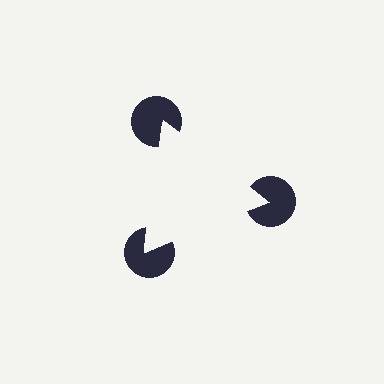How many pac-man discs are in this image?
There are 3 — one at each vertex of the illusory triangle.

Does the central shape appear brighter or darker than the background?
It typically appears slightly brighter than the background, even though no actual brightness change is drawn.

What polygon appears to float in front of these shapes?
An illusory triangle — its edges are inferred from the aligned wedge cuts in the pac-man discs, not physically drawn.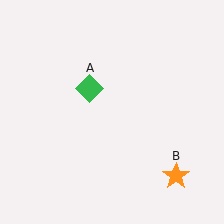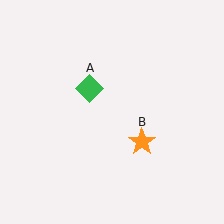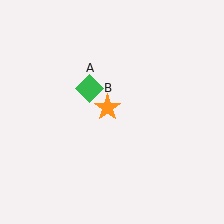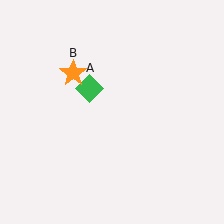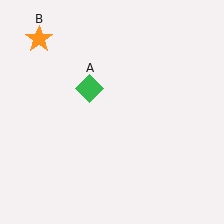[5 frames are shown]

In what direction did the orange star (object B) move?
The orange star (object B) moved up and to the left.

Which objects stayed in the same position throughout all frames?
Green diamond (object A) remained stationary.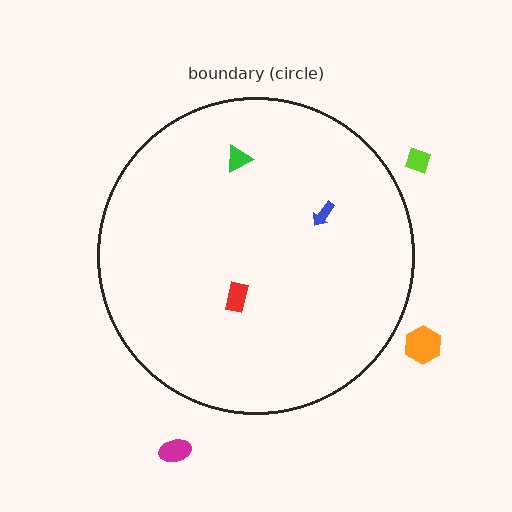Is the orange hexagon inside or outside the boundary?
Outside.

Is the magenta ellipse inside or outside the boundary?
Outside.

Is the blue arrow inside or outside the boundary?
Inside.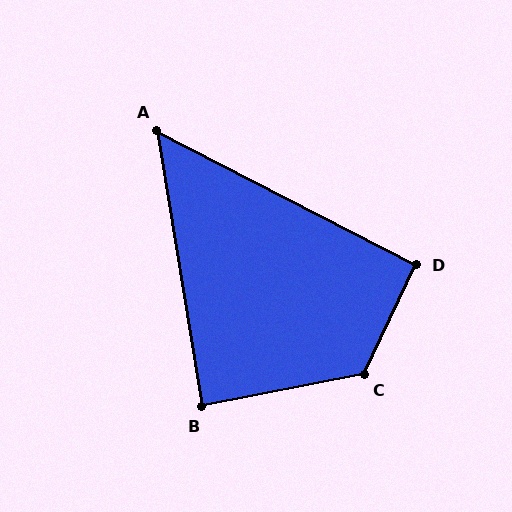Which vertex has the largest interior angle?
C, at approximately 127 degrees.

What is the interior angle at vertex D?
Approximately 92 degrees (approximately right).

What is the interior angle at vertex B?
Approximately 88 degrees (approximately right).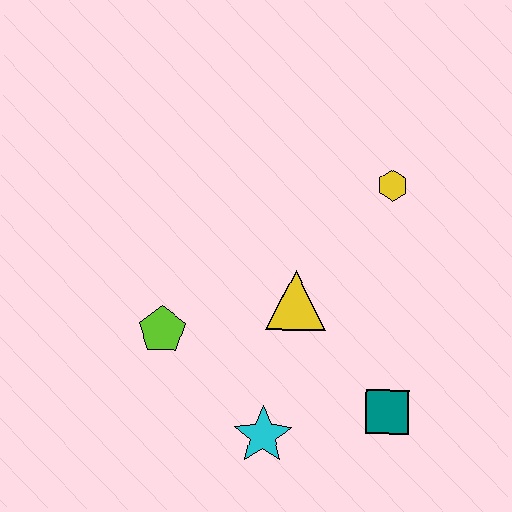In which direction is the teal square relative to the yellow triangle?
The teal square is below the yellow triangle.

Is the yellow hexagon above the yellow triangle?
Yes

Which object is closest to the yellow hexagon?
The yellow triangle is closest to the yellow hexagon.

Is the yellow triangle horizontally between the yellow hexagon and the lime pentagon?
Yes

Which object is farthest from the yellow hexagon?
The cyan star is farthest from the yellow hexagon.